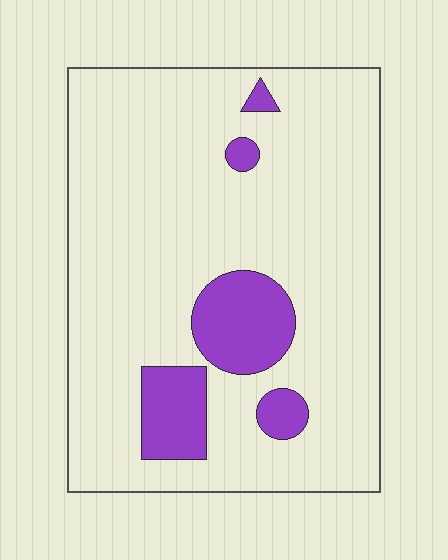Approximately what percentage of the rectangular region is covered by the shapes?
Approximately 15%.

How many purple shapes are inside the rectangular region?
5.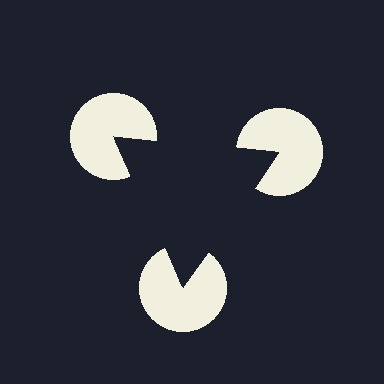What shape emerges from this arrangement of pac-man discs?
An illusory triangle — its edges are inferred from the aligned wedge cuts in the pac-man discs, not physically drawn.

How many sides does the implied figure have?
3 sides.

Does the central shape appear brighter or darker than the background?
It typically appears slightly darker than the background, even though no actual brightness change is drawn.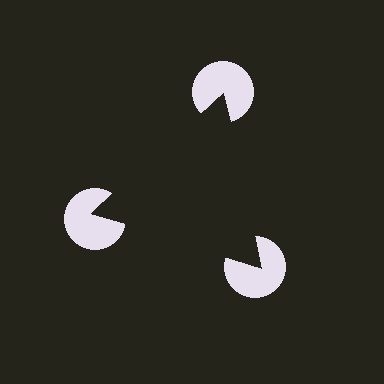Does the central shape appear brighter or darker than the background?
It typically appears slightly darker than the background, even though no actual brightness change is drawn.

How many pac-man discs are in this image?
There are 3 — one at each vertex of the illusory triangle.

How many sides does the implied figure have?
3 sides.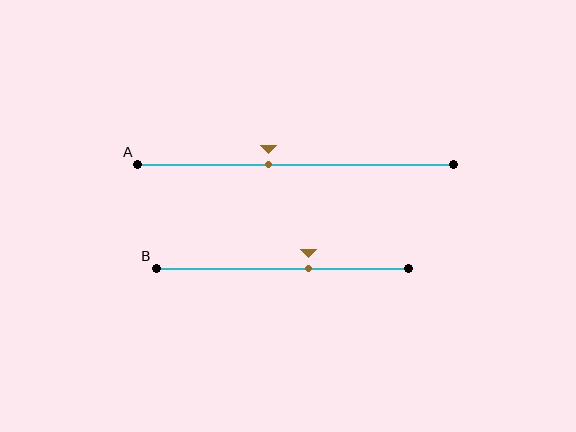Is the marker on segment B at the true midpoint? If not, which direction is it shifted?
No, the marker on segment B is shifted to the right by about 10% of the segment length.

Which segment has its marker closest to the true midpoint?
Segment A has its marker closest to the true midpoint.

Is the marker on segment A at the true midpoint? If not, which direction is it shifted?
No, the marker on segment A is shifted to the left by about 9% of the segment length.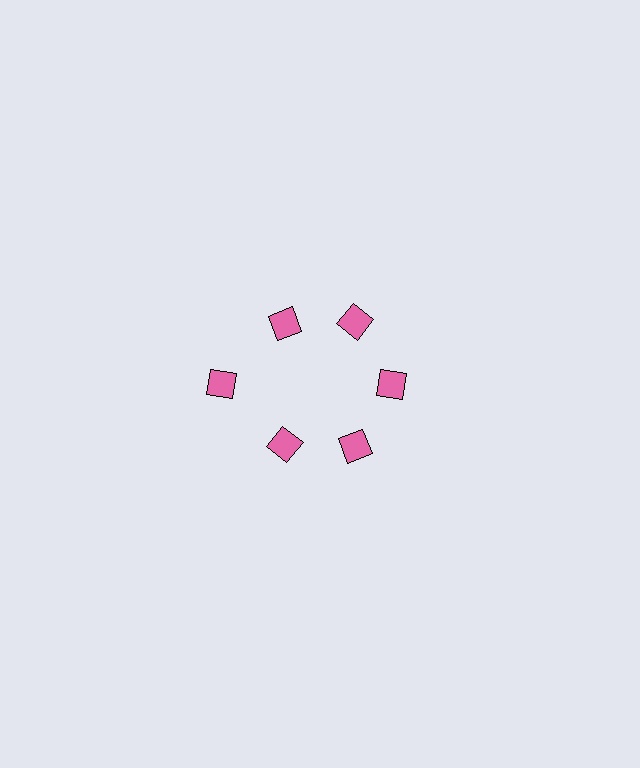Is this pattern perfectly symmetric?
No. The 6 pink diamonds are arranged in a ring, but one element near the 9 o'clock position is pushed outward from the center, breaking the 6-fold rotational symmetry.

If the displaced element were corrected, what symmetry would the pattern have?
It would have 6-fold rotational symmetry — the pattern would map onto itself every 60 degrees.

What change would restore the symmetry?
The symmetry would be restored by moving it inward, back onto the ring so that all 6 diamonds sit at equal angles and equal distance from the center.